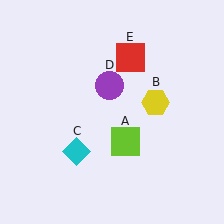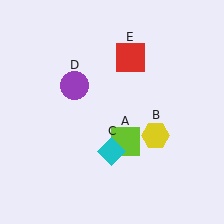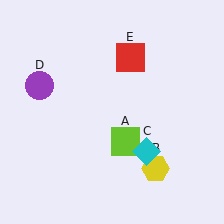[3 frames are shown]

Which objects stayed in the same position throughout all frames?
Lime square (object A) and red square (object E) remained stationary.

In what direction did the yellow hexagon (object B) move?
The yellow hexagon (object B) moved down.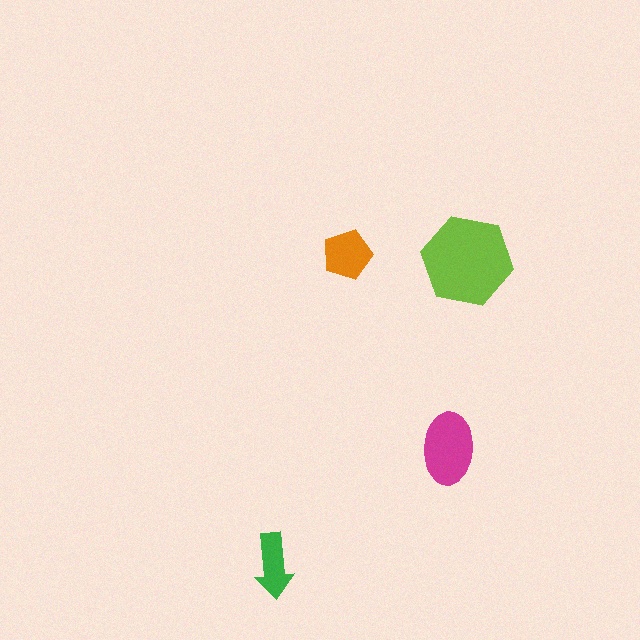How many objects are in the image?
There are 4 objects in the image.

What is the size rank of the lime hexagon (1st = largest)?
1st.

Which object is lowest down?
The green arrow is bottommost.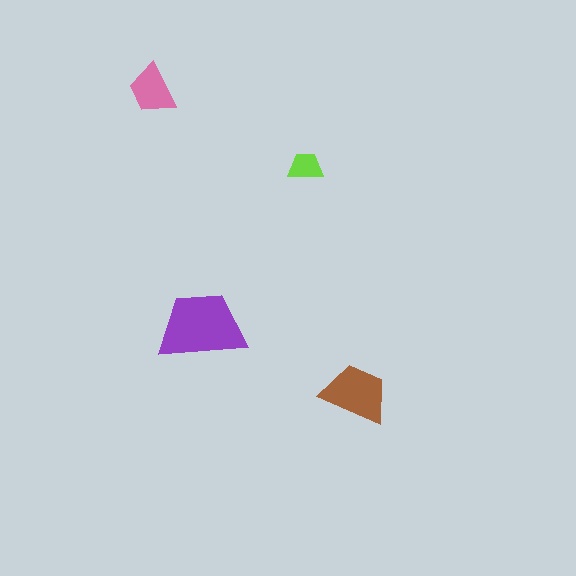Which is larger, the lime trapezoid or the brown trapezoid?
The brown one.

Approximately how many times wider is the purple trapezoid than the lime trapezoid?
About 2.5 times wider.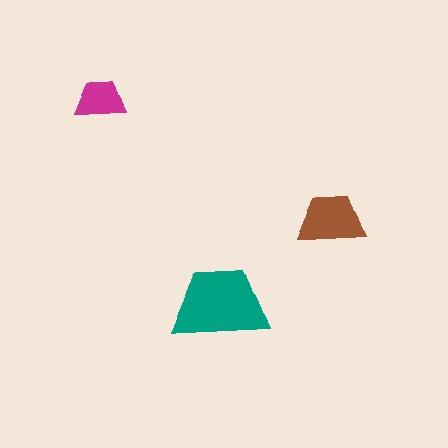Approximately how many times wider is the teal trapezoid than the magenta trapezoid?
About 2 times wider.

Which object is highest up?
The magenta trapezoid is topmost.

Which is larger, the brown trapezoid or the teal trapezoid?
The teal one.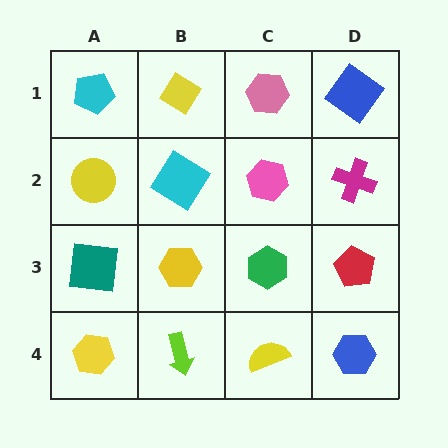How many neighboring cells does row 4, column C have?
3.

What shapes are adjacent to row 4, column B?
A yellow hexagon (row 3, column B), a yellow hexagon (row 4, column A), a yellow semicircle (row 4, column C).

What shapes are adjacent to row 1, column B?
A cyan diamond (row 2, column B), a cyan pentagon (row 1, column A), a pink hexagon (row 1, column C).